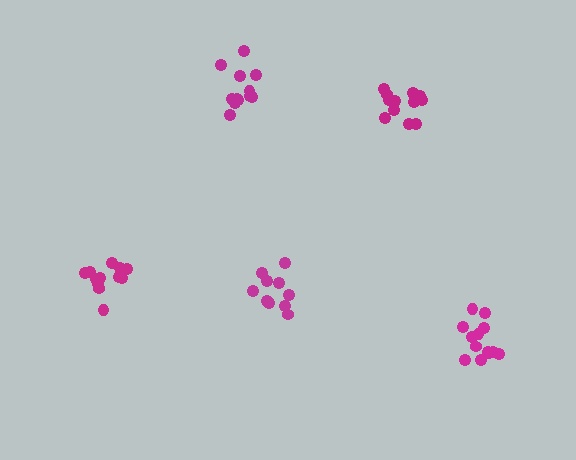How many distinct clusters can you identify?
There are 5 distinct clusters.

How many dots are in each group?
Group 1: 10 dots, Group 2: 13 dots, Group 3: 12 dots, Group 4: 12 dots, Group 5: 12 dots (59 total).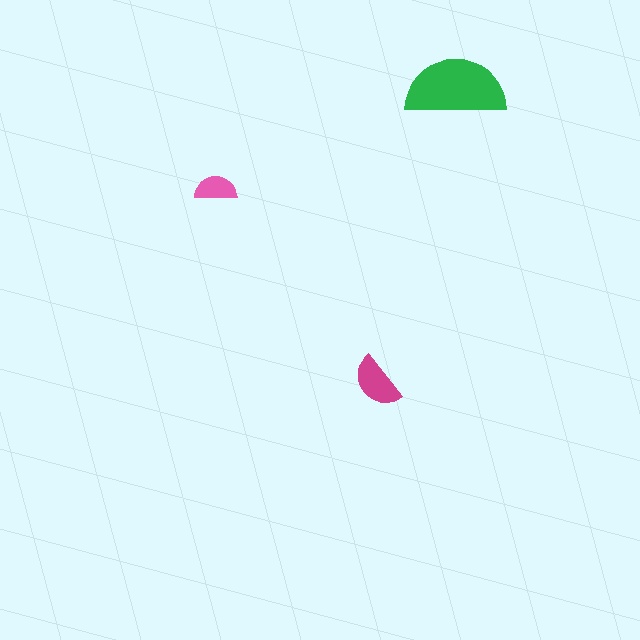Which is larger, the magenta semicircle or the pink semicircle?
The magenta one.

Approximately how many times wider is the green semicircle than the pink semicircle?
About 2.5 times wider.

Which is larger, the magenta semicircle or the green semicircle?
The green one.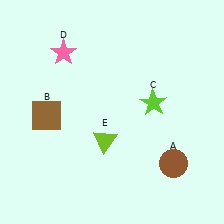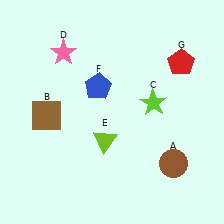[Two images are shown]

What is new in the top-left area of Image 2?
A blue pentagon (F) was added in the top-left area of Image 2.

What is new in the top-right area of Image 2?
A red pentagon (G) was added in the top-right area of Image 2.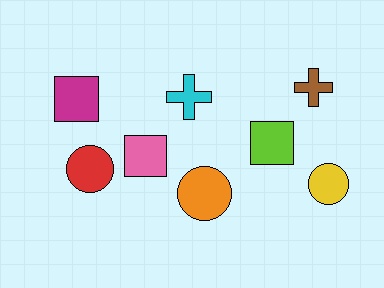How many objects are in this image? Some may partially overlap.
There are 8 objects.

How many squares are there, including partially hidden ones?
There are 3 squares.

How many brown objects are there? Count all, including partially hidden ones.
There is 1 brown object.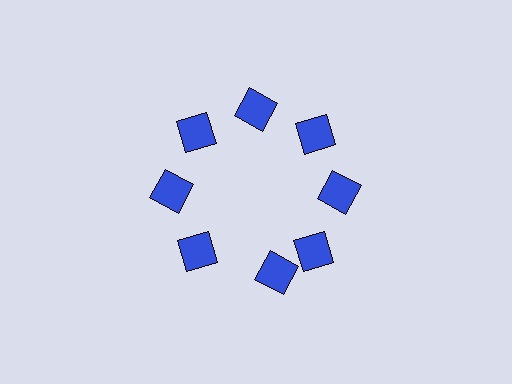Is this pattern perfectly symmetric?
No. The 8 blue squares are arranged in a ring, but one element near the 6 o'clock position is rotated out of alignment along the ring, breaking the 8-fold rotational symmetry.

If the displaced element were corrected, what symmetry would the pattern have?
It would have 8-fold rotational symmetry — the pattern would map onto itself every 45 degrees.